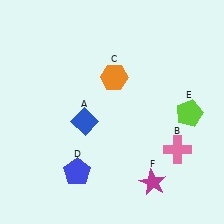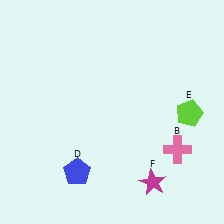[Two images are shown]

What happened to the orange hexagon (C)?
The orange hexagon (C) was removed in Image 2. It was in the top-right area of Image 1.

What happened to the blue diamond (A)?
The blue diamond (A) was removed in Image 2. It was in the bottom-left area of Image 1.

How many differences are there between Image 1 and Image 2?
There are 2 differences between the two images.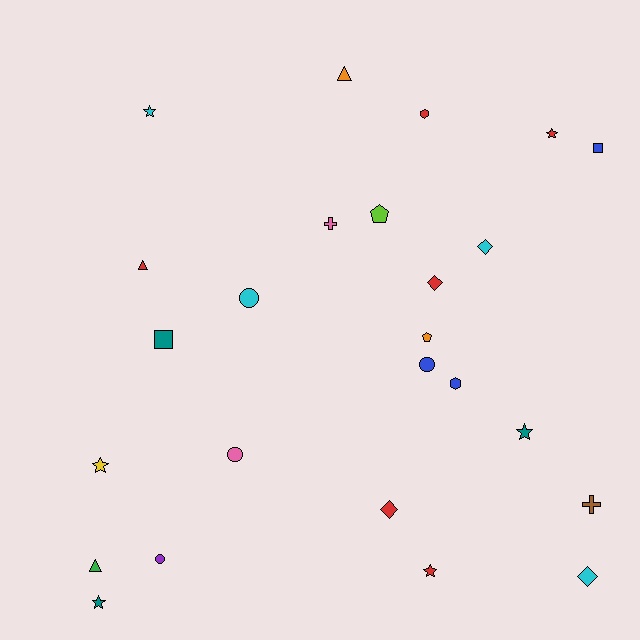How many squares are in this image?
There are 2 squares.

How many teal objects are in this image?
There are 3 teal objects.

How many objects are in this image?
There are 25 objects.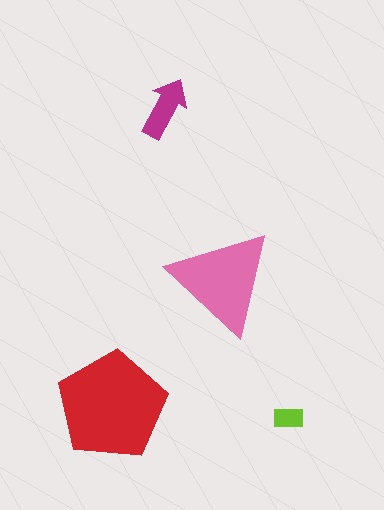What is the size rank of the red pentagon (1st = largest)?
1st.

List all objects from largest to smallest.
The red pentagon, the pink triangle, the magenta arrow, the lime rectangle.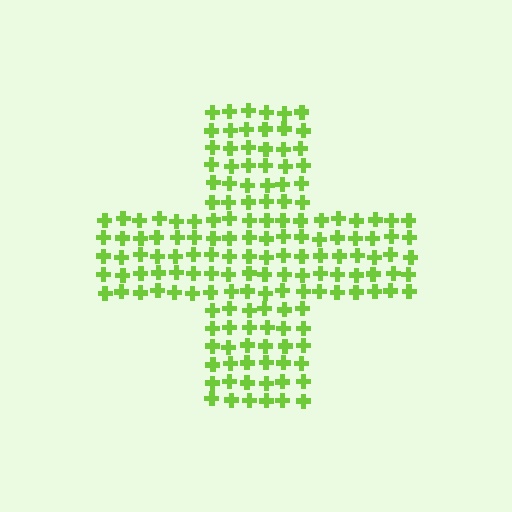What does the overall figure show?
The overall figure shows a cross.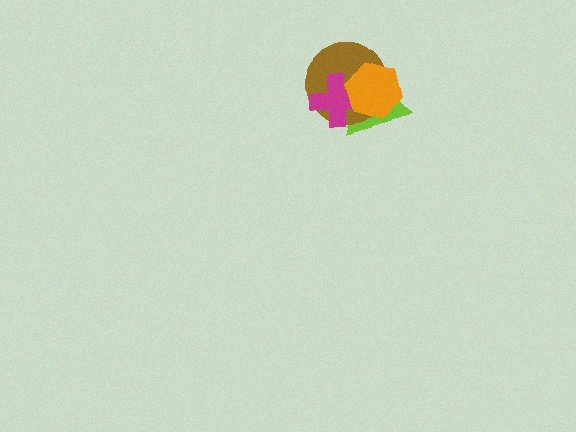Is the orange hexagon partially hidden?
No, no other shape covers it.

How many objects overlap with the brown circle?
3 objects overlap with the brown circle.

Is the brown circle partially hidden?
Yes, it is partially covered by another shape.